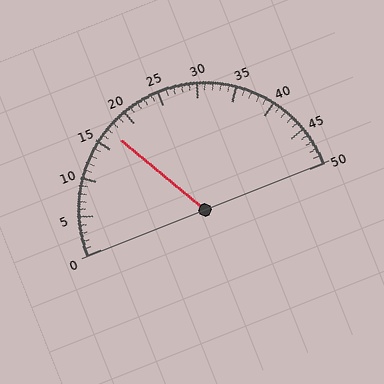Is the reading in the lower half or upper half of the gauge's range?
The reading is in the lower half of the range (0 to 50).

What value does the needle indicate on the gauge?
The needle indicates approximately 17.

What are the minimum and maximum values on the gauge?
The gauge ranges from 0 to 50.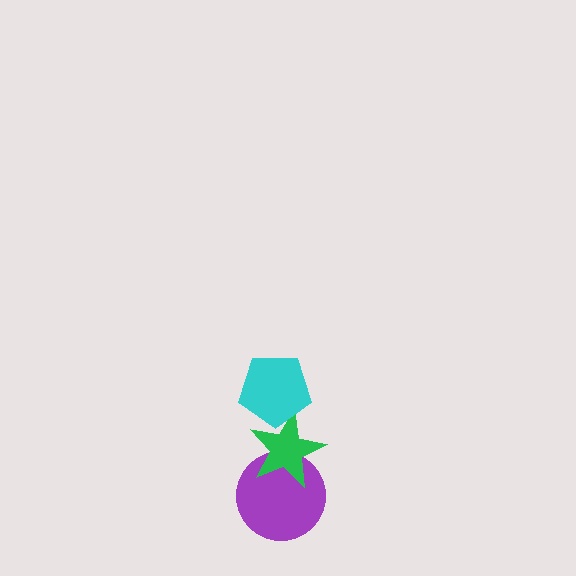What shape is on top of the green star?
The cyan pentagon is on top of the green star.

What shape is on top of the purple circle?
The green star is on top of the purple circle.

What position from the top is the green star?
The green star is 2nd from the top.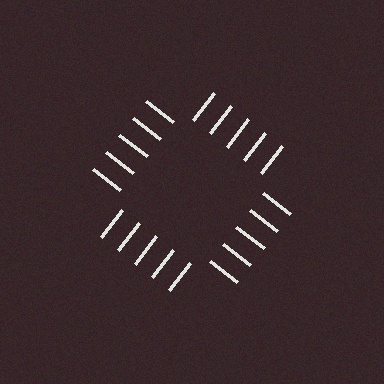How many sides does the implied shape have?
4 sides — the line-ends trace a square.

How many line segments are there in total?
20 — 5 along each of the 4 edges.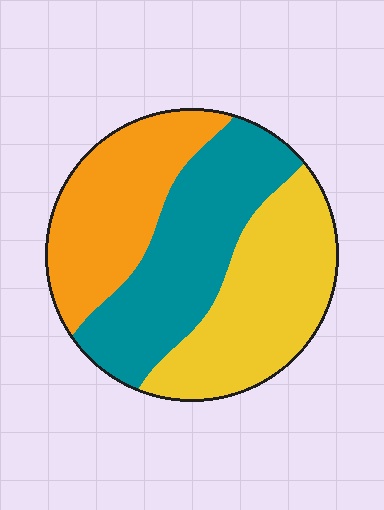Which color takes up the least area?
Orange, at roughly 30%.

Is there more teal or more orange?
Teal.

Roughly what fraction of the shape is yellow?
Yellow covers 35% of the shape.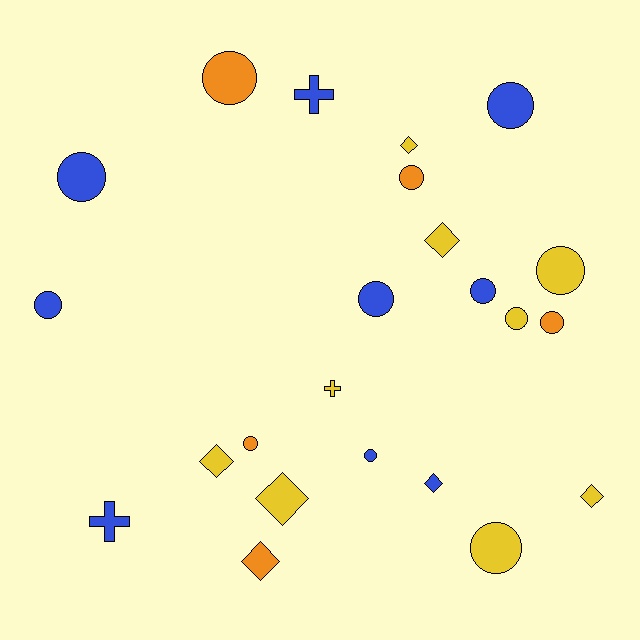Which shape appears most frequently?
Circle, with 13 objects.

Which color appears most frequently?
Blue, with 9 objects.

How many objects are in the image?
There are 23 objects.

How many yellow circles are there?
There are 3 yellow circles.